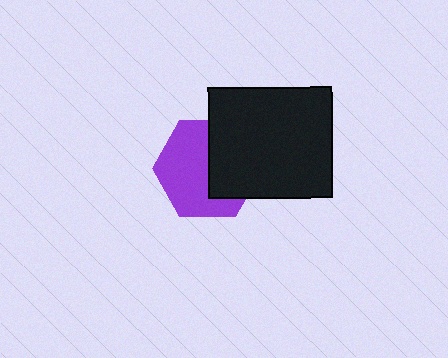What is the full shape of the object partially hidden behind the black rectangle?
The partially hidden object is a purple hexagon.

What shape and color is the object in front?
The object in front is a black rectangle.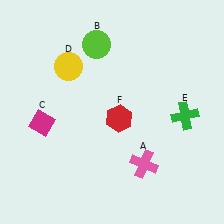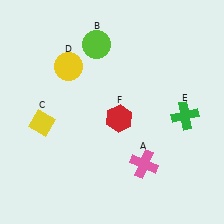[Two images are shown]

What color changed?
The diamond (C) changed from magenta in Image 1 to yellow in Image 2.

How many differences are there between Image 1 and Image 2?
There is 1 difference between the two images.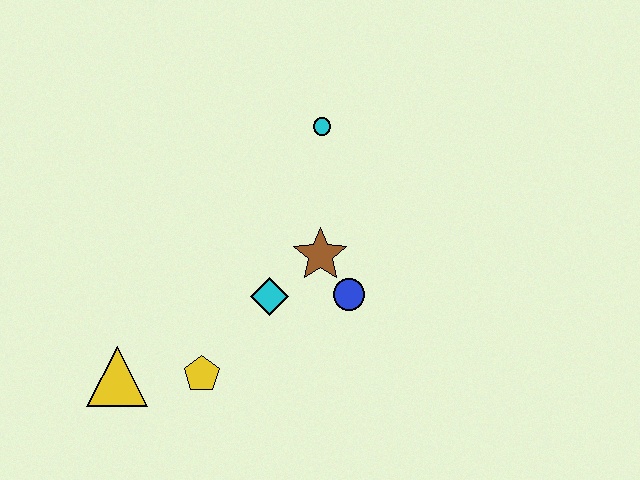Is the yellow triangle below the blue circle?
Yes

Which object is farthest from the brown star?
The yellow triangle is farthest from the brown star.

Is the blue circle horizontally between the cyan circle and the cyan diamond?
No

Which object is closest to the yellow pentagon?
The yellow triangle is closest to the yellow pentagon.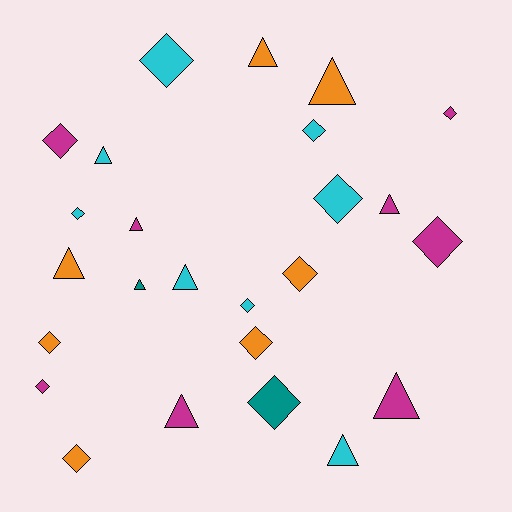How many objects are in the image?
There are 25 objects.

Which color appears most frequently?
Magenta, with 8 objects.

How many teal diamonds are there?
There is 1 teal diamond.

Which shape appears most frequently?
Diamond, with 14 objects.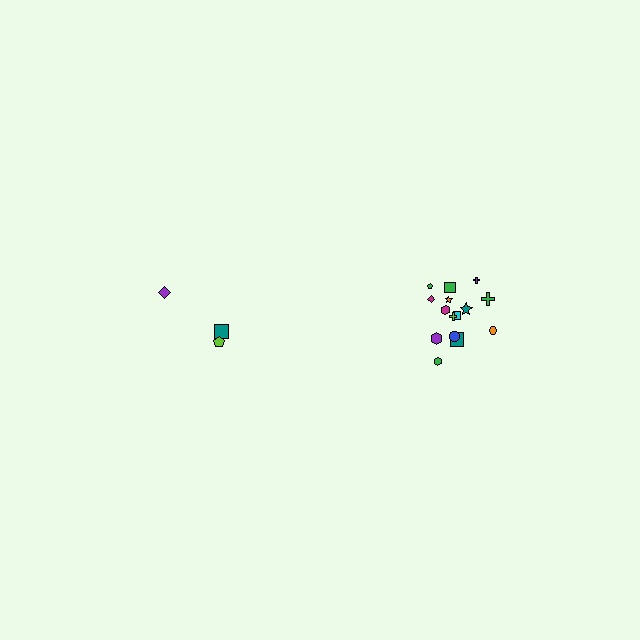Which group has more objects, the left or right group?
The right group.